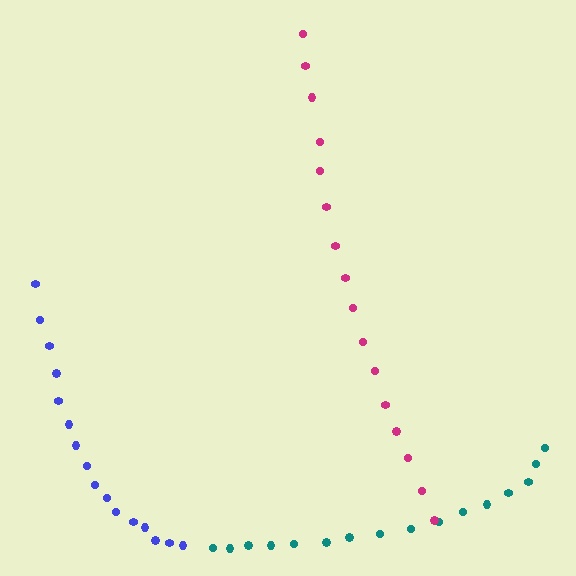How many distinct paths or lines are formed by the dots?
There are 3 distinct paths.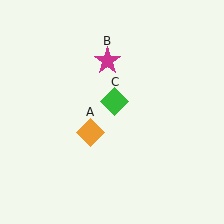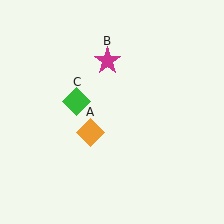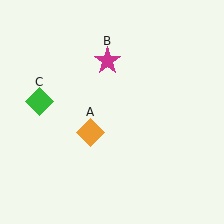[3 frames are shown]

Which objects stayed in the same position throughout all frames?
Orange diamond (object A) and magenta star (object B) remained stationary.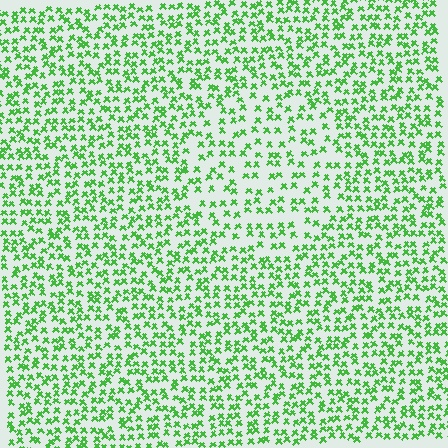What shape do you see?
I see a circle.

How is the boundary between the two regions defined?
The boundary is defined by a change in element density (approximately 1.6x ratio). All elements are the same color, size, and shape.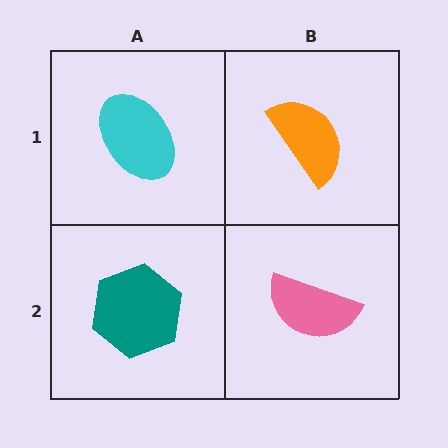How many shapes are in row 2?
2 shapes.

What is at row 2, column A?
A teal hexagon.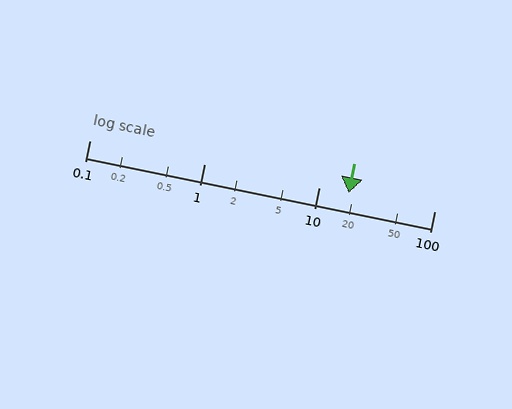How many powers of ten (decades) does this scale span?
The scale spans 3 decades, from 0.1 to 100.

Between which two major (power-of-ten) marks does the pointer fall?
The pointer is between 10 and 100.